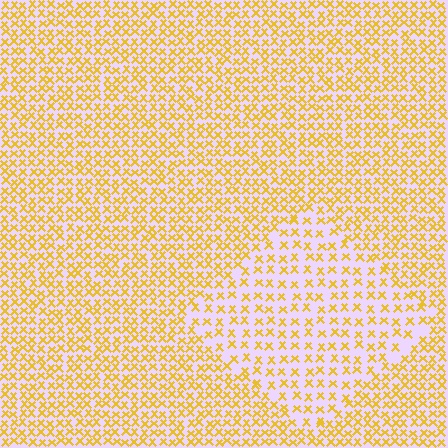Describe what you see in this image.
The image contains small yellow elements arranged at two different densities. A diamond-shaped region is visible where the elements are less densely packed than the surrounding area.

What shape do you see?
I see a diamond.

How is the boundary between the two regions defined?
The boundary is defined by a change in element density (approximately 1.8x ratio). All elements are the same color, size, and shape.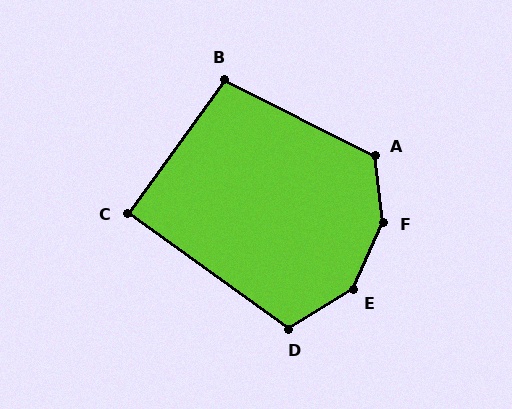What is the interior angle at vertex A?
Approximately 124 degrees (obtuse).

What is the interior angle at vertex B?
Approximately 99 degrees (obtuse).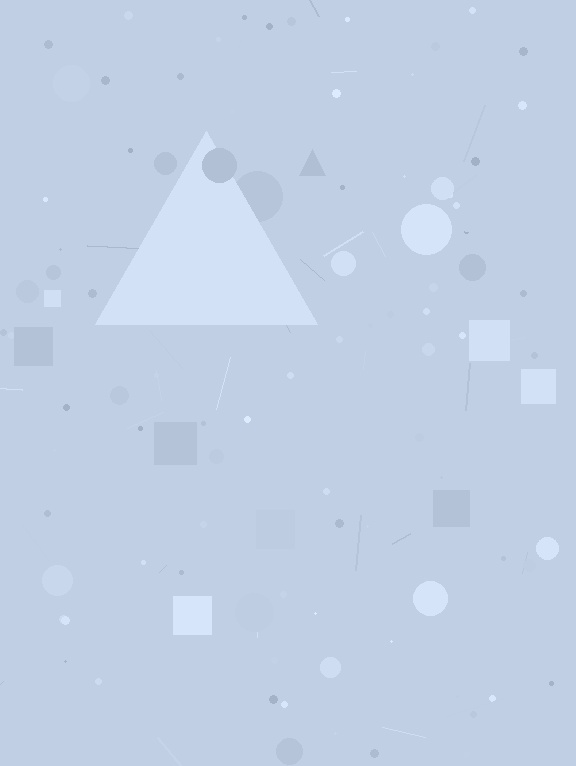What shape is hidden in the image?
A triangle is hidden in the image.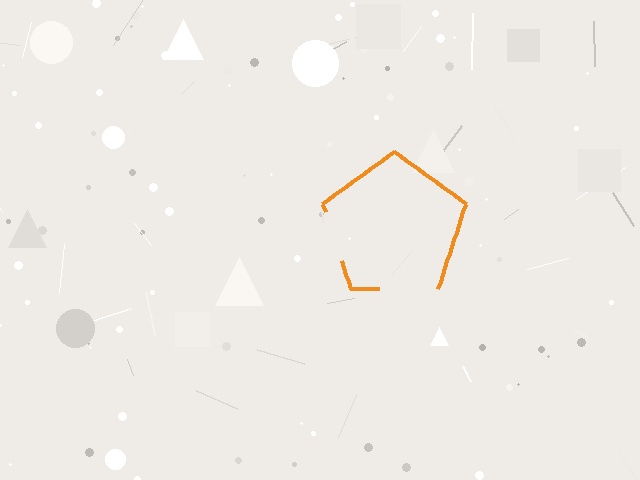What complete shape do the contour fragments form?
The contour fragments form a pentagon.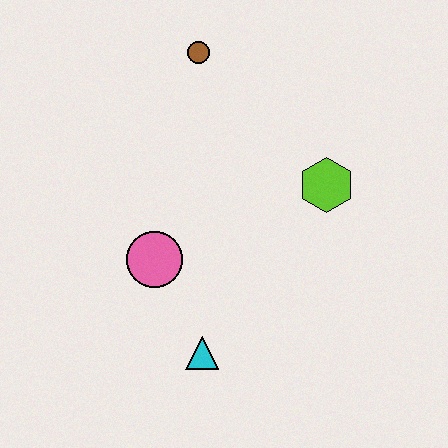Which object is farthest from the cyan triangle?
The brown circle is farthest from the cyan triangle.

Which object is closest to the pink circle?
The cyan triangle is closest to the pink circle.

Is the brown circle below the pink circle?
No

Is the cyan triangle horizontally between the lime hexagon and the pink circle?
Yes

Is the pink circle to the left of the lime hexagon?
Yes